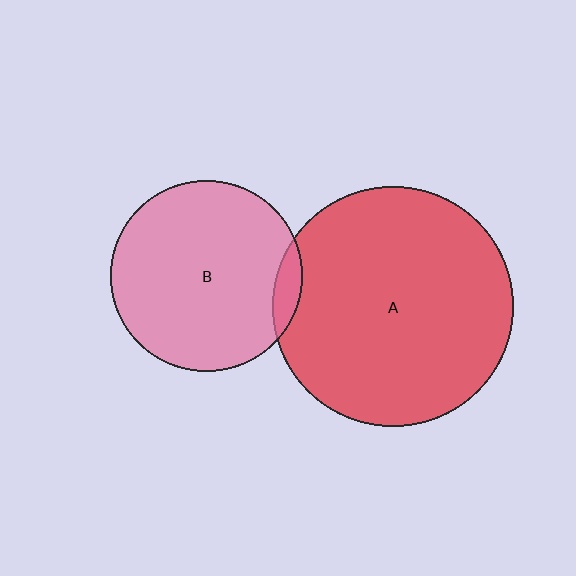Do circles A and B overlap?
Yes.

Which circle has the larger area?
Circle A (red).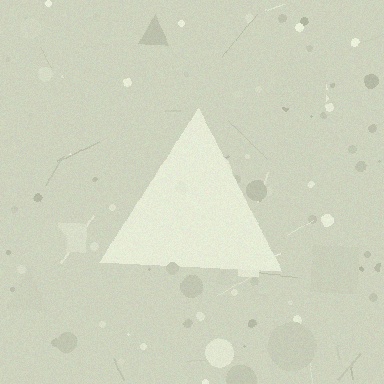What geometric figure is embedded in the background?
A triangle is embedded in the background.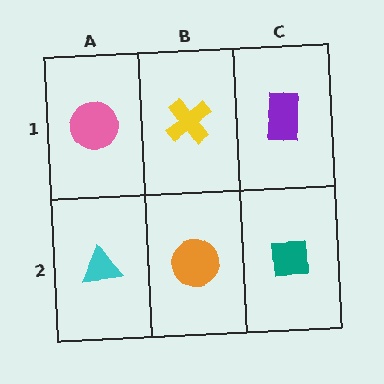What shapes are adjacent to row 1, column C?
A teal square (row 2, column C), a yellow cross (row 1, column B).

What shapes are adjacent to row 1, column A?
A cyan triangle (row 2, column A), a yellow cross (row 1, column B).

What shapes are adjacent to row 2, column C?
A purple rectangle (row 1, column C), an orange circle (row 2, column B).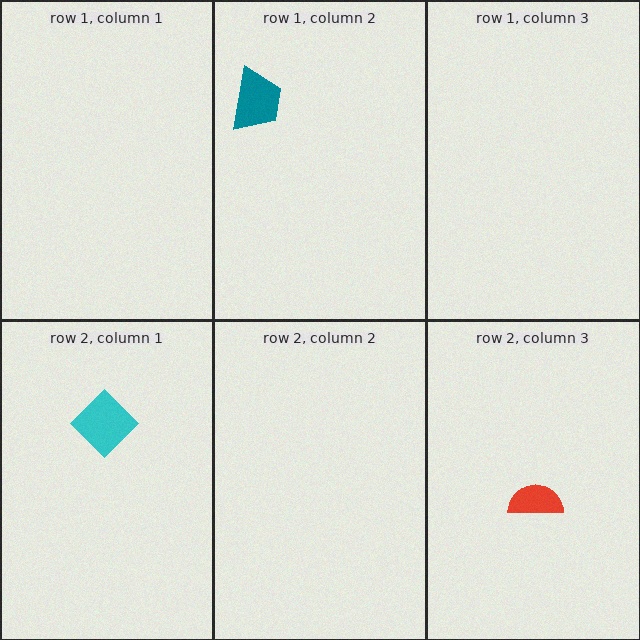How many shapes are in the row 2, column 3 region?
1.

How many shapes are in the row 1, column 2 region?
1.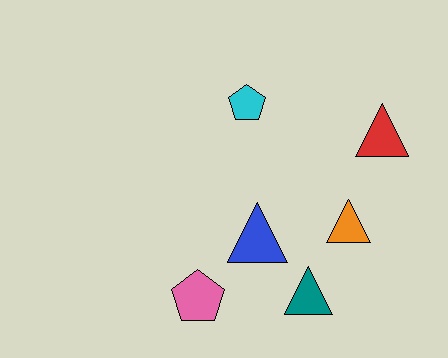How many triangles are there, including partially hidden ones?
There are 4 triangles.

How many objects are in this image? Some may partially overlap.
There are 6 objects.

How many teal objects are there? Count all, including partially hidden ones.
There is 1 teal object.